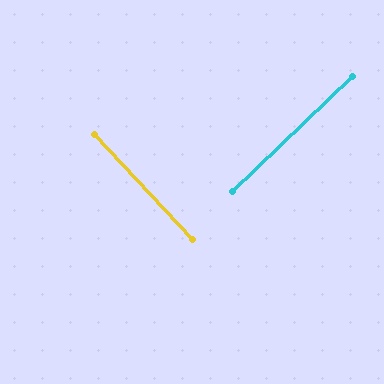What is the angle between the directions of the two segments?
Approximately 90 degrees.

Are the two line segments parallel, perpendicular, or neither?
Perpendicular — they meet at approximately 90°.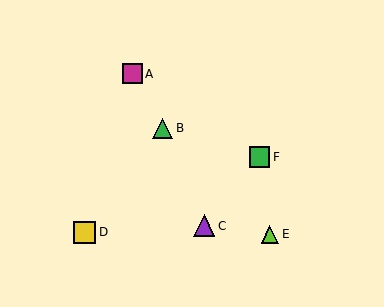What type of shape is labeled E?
Shape E is a lime triangle.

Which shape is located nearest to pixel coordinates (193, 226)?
The purple triangle (labeled C) at (204, 226) is nearest to that location.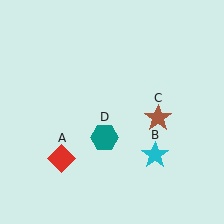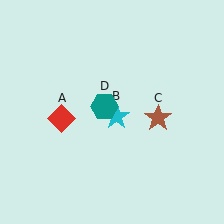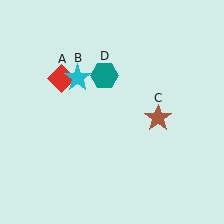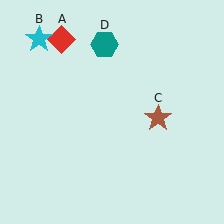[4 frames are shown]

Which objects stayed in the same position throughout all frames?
Brown star (object C) remained stationary.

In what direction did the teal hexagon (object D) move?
The teal hexagon (object D) moved up.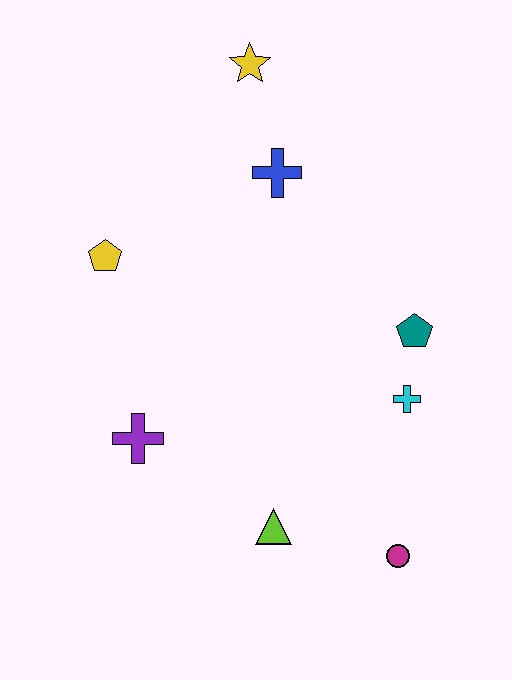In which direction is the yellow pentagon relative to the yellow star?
The yellow pentagon is below the yellow star.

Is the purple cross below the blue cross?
Yes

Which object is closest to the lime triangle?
The magenta circle is closest to the lime triangle.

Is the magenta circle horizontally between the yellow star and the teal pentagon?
Yes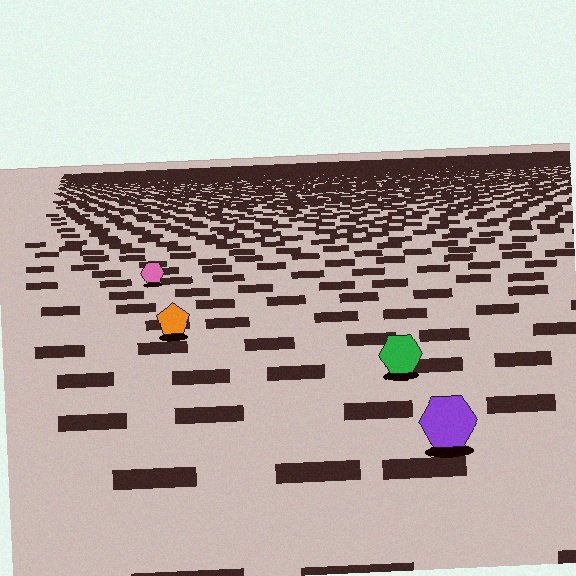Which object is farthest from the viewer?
The pink hexagon is farthest from the viewer. It appears smaller and the ground texture around it is denser.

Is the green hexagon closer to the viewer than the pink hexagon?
Yes. The green hexagon is closer — you can tell from the texture gradient: the ground texture is coarser near it.